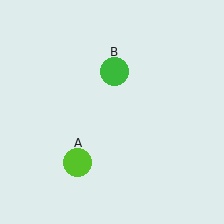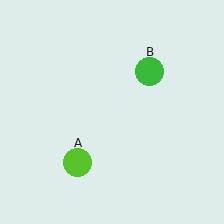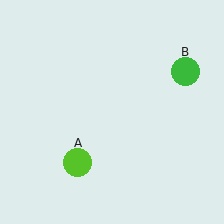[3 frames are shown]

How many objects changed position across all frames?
1 object changed position: green circle (object B).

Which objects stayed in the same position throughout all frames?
Lime circle (object A) remained stationary.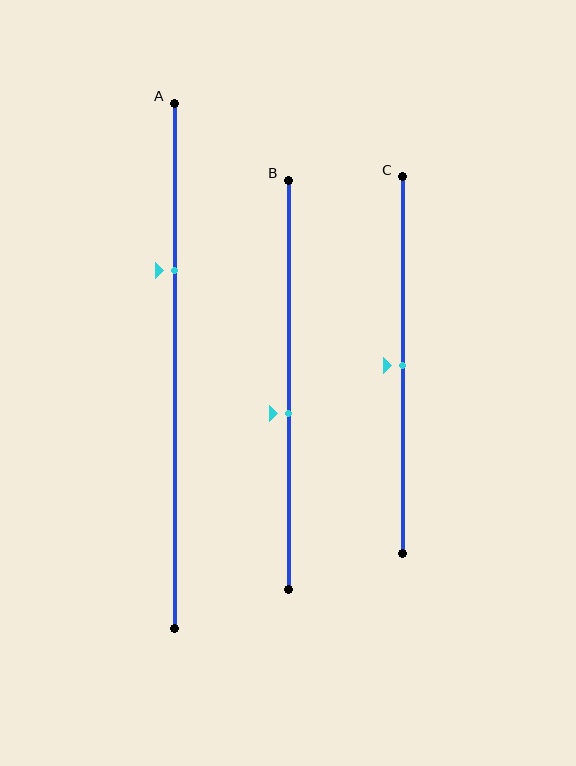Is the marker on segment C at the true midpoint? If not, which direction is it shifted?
Yes, the marker on segment C is at the true midpoint.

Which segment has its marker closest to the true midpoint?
Segment C has its marker closest to the true midpoint.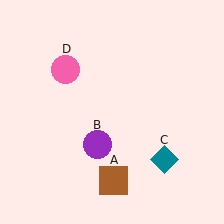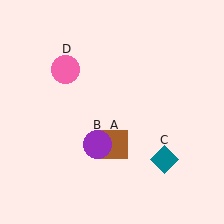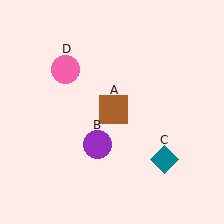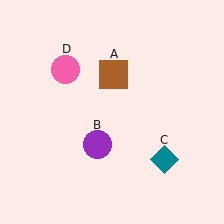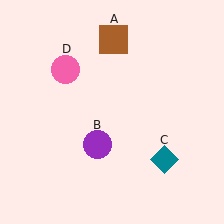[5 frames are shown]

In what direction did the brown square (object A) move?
The brown square (object A) moved up.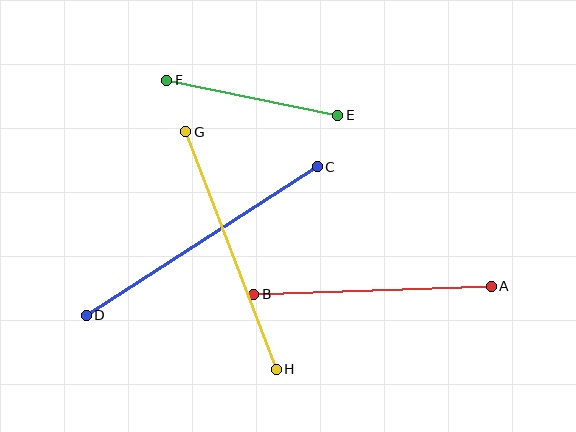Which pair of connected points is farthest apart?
Points C and D are farthest apart.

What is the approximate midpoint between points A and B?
The midpoint is at approximately (372, 290) pixels.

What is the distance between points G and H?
The distance is approximately 254 pixels.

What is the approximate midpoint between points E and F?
The midpoint is at approximately (252, 98) pixels.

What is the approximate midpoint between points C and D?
The midpoint is at approximately (202, 241) pixels.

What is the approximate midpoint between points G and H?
The midpoint is at approximately (231, 251) pixels.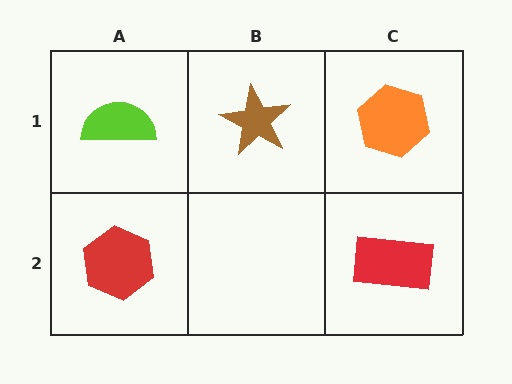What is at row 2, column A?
A red hexagon.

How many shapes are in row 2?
2 shapes.